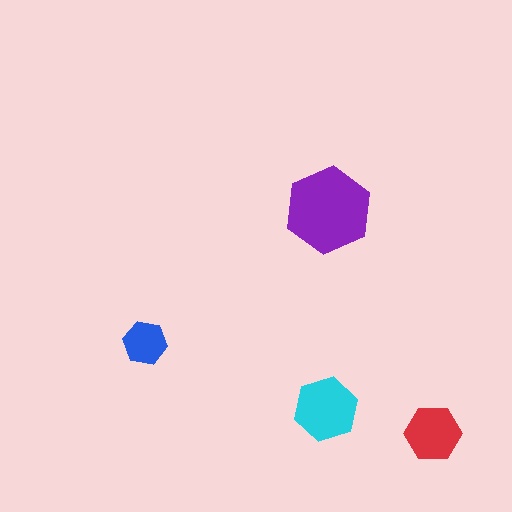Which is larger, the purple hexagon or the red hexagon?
The purple one.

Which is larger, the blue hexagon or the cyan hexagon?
The cyan one.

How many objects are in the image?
There are 4 objects in the image.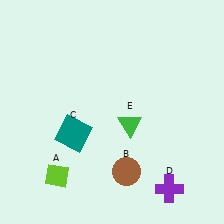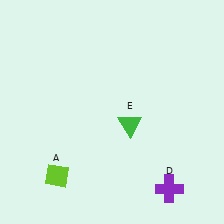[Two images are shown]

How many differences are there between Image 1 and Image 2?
There are 2 differences between the two images.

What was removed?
The brown circle (B), the teal square (C) were removed in Image 2.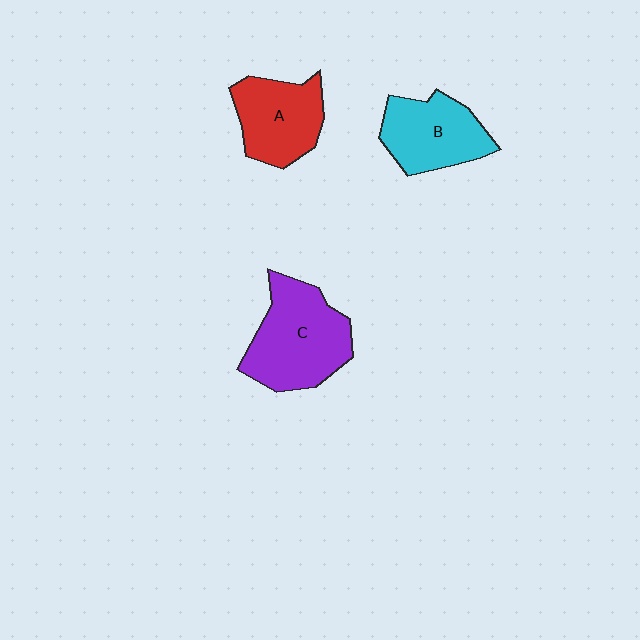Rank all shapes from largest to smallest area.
From largest to smallest: C (purple), B (cyan), A (red).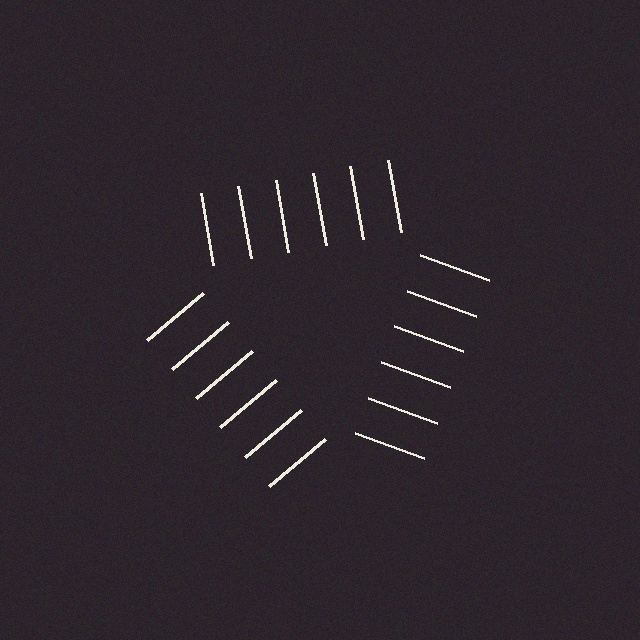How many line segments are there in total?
18 — 6 along each of the 3 edges.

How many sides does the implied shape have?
3 sides — the line-ends trace a triangle.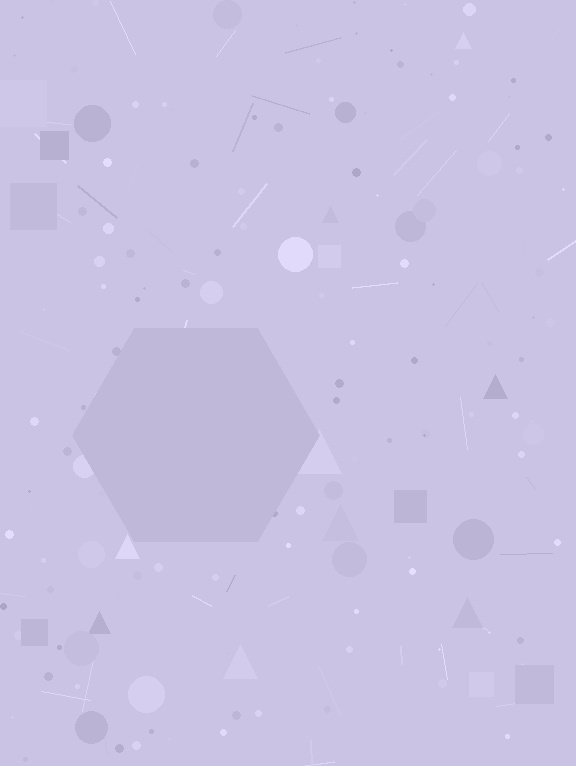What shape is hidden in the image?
A hexagon is hidden in the image.